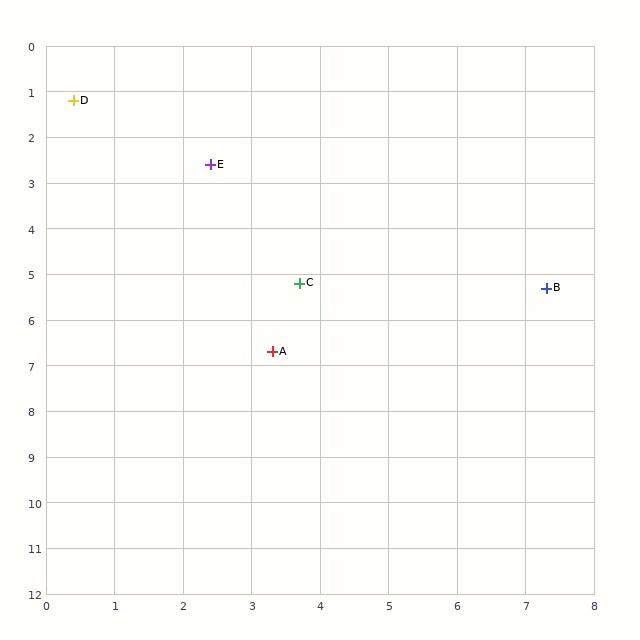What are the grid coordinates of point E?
Point E is at approximately (2.4, 2.6).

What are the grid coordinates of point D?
Point D is at approximately (0.4, 1.2).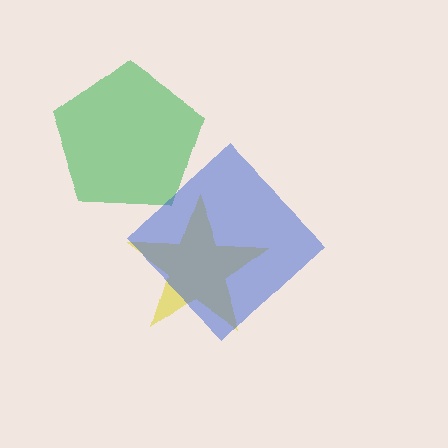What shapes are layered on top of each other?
The layered shapes are: a green pentagon, a yellow star, a blue diamond.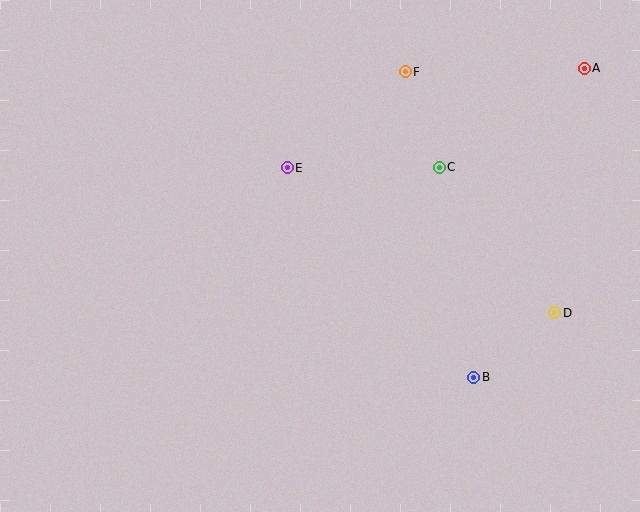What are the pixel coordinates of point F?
Point F is at (405, 72).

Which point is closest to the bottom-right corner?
Point B is closest to the bottom-right corner.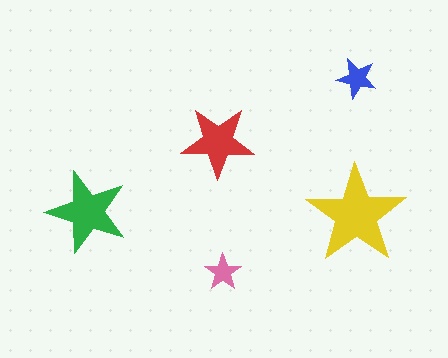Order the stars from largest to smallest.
the yellow one, the green one, the red one, the blue one, the pink one.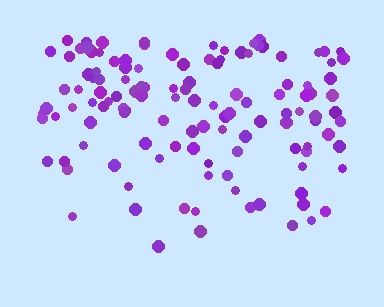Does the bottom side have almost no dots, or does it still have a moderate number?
Still a moderate number, just noticeably fewer than the top.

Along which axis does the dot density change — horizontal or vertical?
Vertical.